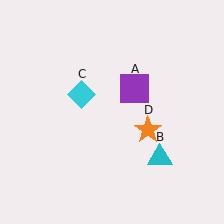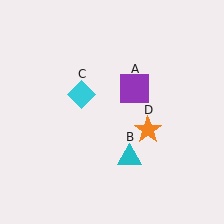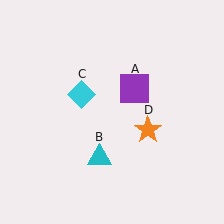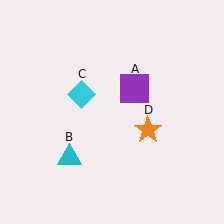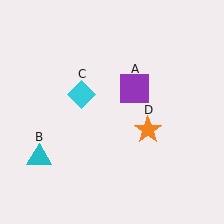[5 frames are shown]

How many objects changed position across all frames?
1 object changed position: cyan triangle (object B).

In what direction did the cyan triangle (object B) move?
The cyan triangle (object B) moved left.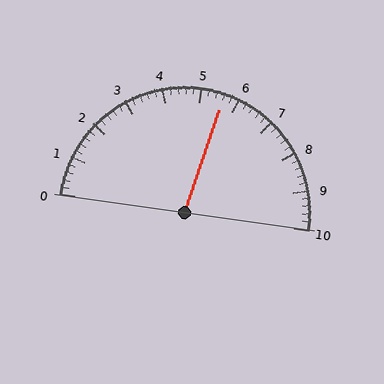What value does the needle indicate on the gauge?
The needle indicates approximately 5.6.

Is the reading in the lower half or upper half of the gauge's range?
The reading is in the upper half of the range (0 to 10).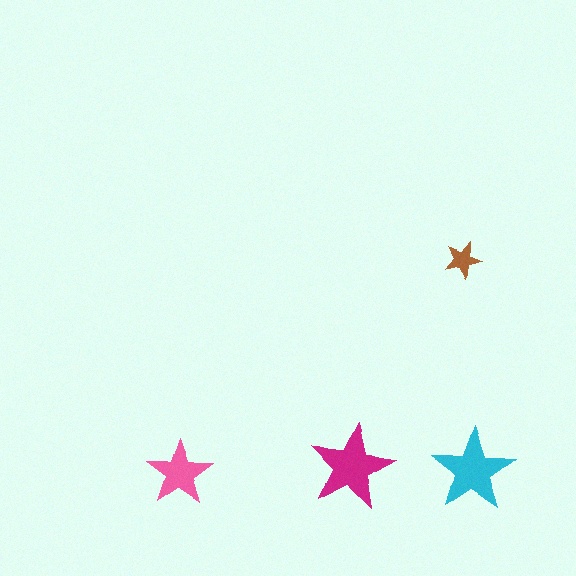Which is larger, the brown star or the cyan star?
The cyan one.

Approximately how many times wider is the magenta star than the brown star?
About 2.5 times wider.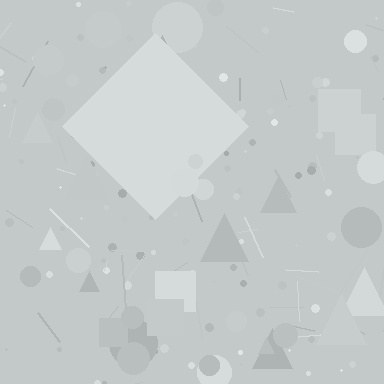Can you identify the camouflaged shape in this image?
The camouflaged shape is a diamond.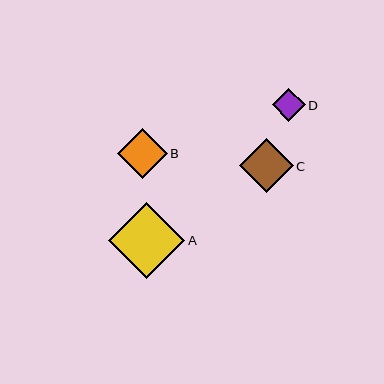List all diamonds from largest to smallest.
From largest to smallest: A, C, B, D.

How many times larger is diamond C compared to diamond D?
Diamond C is approximately 1.6 times the size of diamond D.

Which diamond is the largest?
Diamond A is the largest with a size of approximately 76 pixels.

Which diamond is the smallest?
Diamond D is the smallest with a size of approximately 33 pixels.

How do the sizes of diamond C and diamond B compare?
Diamond C and diamond B are approximately the same size.